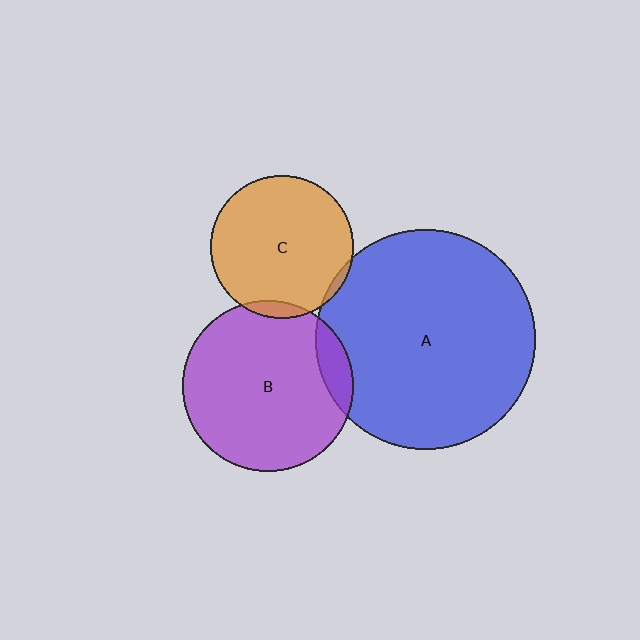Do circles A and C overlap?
Yes.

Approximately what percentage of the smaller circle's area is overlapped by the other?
Approximately 5%.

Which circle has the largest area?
Circle A (blue).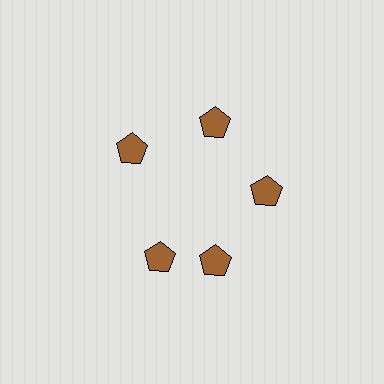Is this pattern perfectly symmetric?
No. The 5 brown pentagons are arranged in a ring, but one element near the 8 o'clock position is rotated out of alignment along the ring, breaking the 5-fold rotational symmetry.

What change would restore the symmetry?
The symmetry would be restored by rotating it back into even spacing with its neighbors so that all 5 pentagons sit at equal angles and equal distance from the center.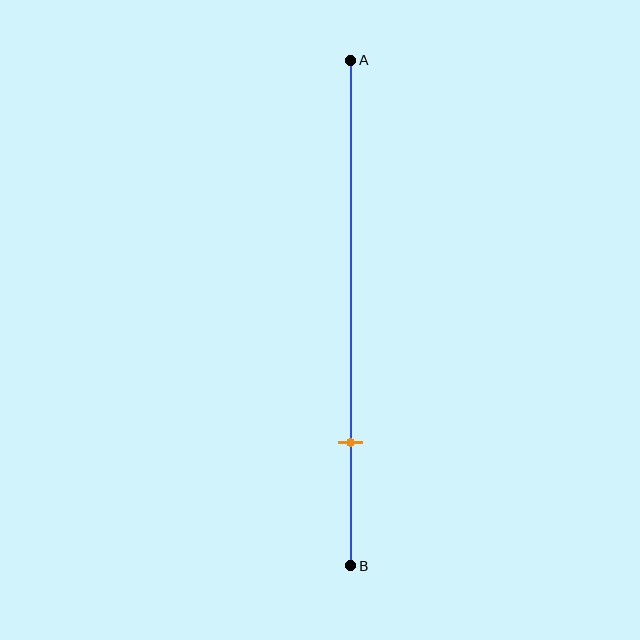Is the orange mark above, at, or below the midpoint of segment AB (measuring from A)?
The orange mark is below the midpoint of segment AB.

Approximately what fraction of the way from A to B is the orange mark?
The orange mark is approximately 75% of the way from A to B.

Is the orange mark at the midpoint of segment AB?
No, the mark is at about 75% from A, not at the 50% midpoint.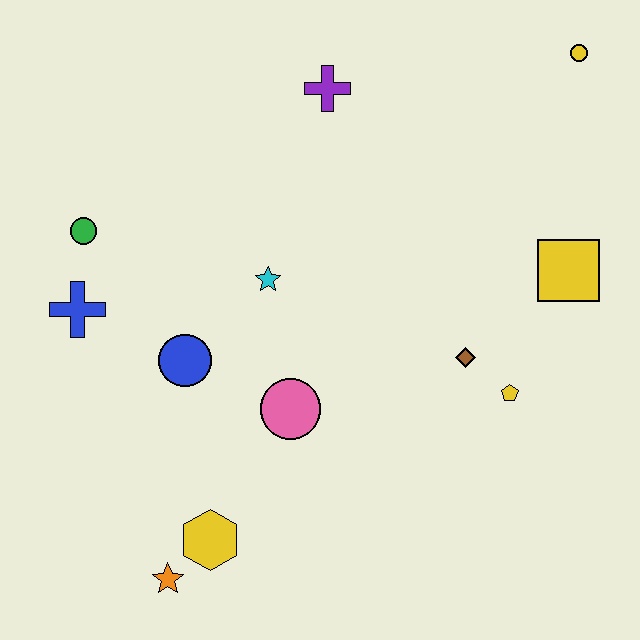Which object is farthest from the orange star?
The yellow circle is farthest from the orange star.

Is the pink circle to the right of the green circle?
Yes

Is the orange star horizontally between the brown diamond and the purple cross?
No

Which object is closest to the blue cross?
The green circle is closest to the blue cross.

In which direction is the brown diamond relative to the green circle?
The brown diamond is to the right of the green circle.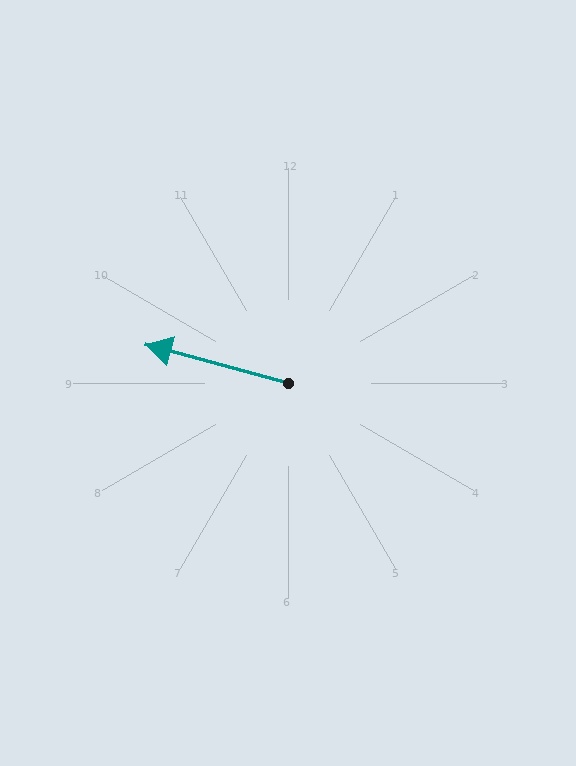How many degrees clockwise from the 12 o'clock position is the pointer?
Approximately 285 degrees.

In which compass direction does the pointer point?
West.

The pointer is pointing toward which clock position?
Roughly 10 o'clock.